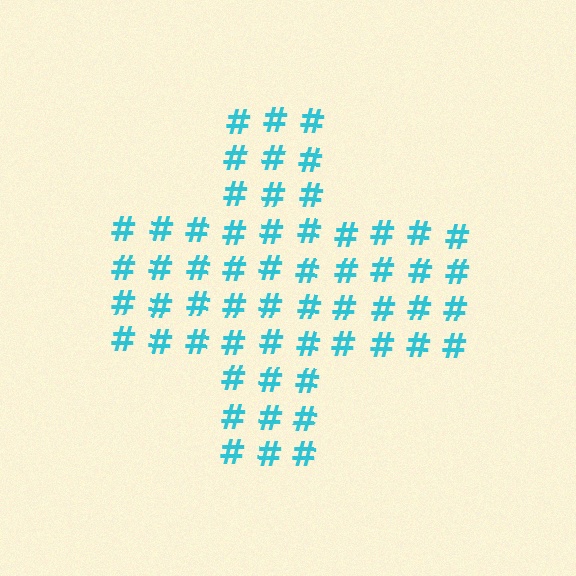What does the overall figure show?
The overall figure shows a cross.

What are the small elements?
The small elements are hash symbols.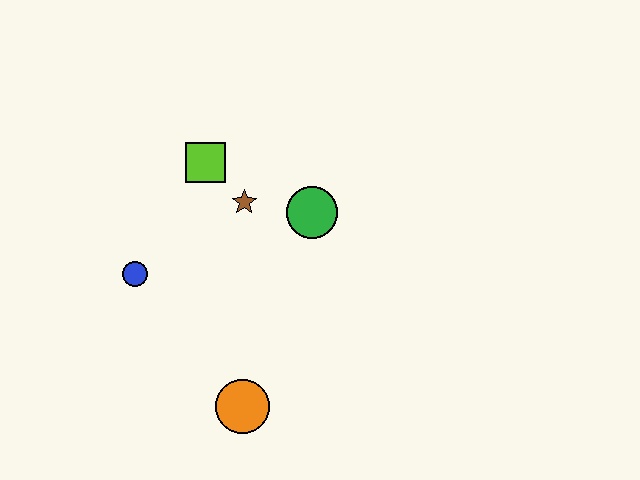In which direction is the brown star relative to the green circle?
The brown star is to the left of the green circle.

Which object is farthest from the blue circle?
The green circle is farthest from the blue circle.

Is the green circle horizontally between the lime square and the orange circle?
No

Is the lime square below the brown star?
No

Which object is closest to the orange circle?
The blue circle is closest to the orange circle.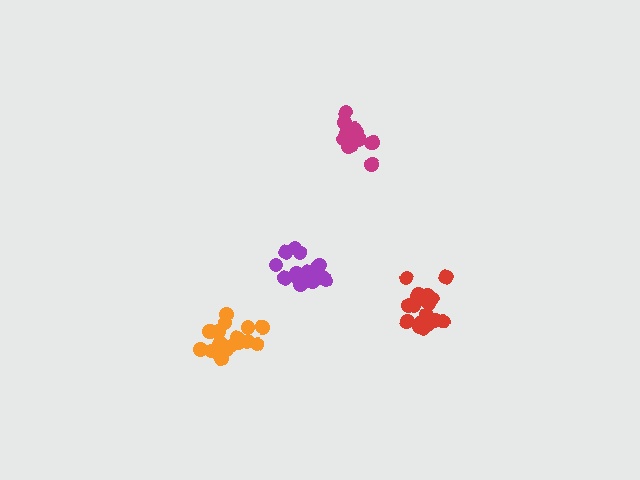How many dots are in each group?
Group 1: 14 dots, Group 2: 18 dots, Group 3: 17 dots, Group 4: 18 dots (67 total).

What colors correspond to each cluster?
The clusters are colored: magenta, red, purple, orange.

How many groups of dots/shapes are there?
There are 4 groups.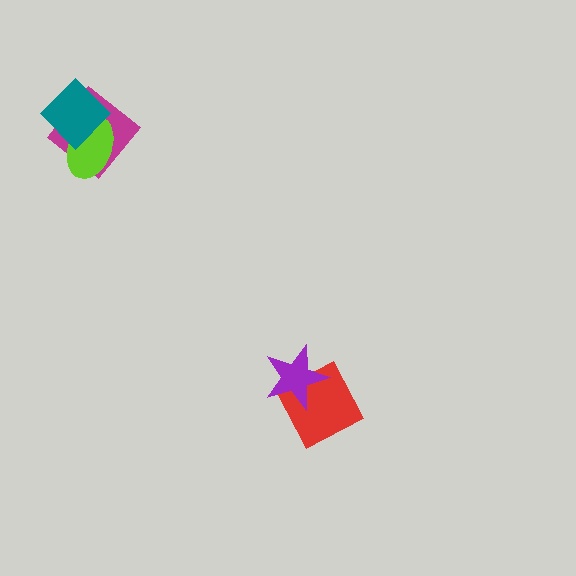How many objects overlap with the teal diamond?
2 objects overlap with the teal diamond.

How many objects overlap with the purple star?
1 object overlaps with the purple star.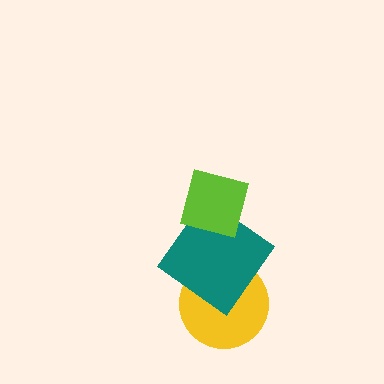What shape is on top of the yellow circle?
The teal diamond is on top of the yellow circle.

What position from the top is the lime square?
The lime square is 1st from the top.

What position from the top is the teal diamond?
The teal diamond is 2nd from the top.